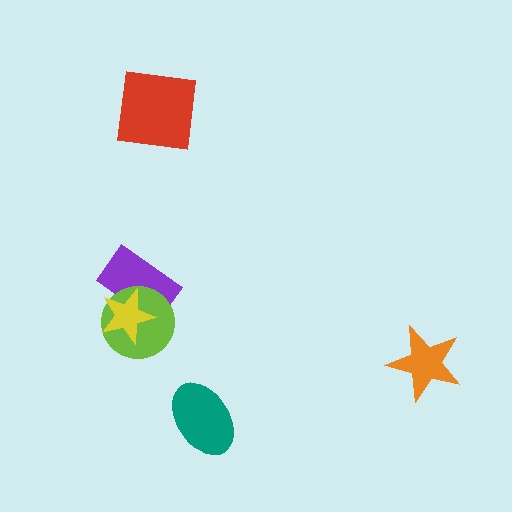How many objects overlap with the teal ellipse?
0 objects overlap with the teal ellipse.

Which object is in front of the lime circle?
The yellow star is in front of the lime circle.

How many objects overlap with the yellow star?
2 objects overlap with the yellow star.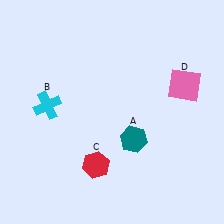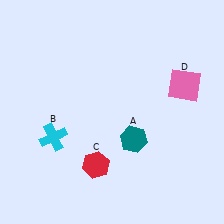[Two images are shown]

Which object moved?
The cyan cross (B) moved down.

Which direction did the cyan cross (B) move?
The cyan cross (B) moved down.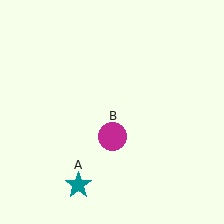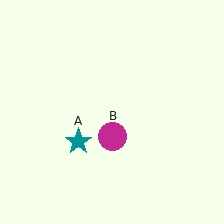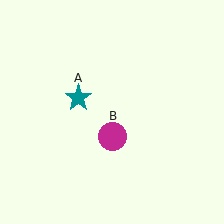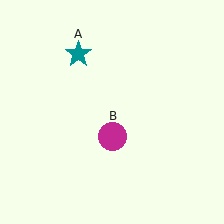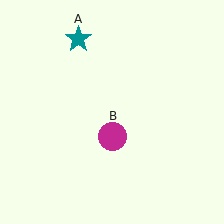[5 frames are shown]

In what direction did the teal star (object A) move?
The teal star (object A) moved up.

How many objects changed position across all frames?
1 object changed position: teal star (object A).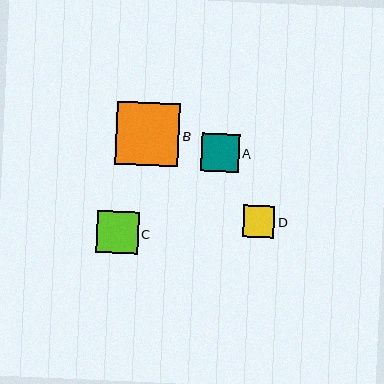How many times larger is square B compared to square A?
Square B is approximately 1.7 times the size of square A.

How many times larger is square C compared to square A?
Square C is approximately 1.1 times the size of square A.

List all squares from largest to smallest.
From largest to smallest: B, C, A, D.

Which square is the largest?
Square B is the largest with a size of approximately 63 pixels.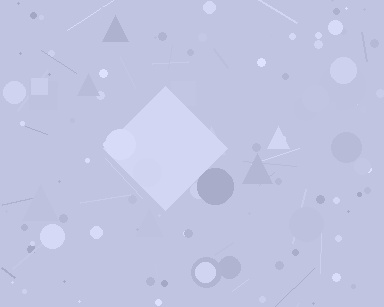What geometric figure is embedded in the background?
A diamond is embedded in the background.